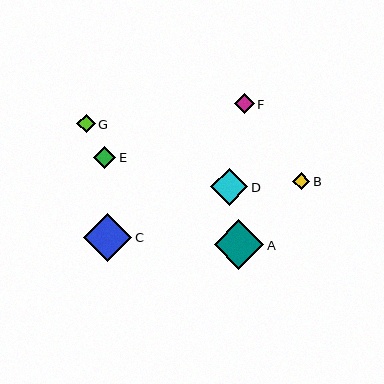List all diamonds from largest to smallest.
From largest to smallest: A, C, D, E, F, G, B.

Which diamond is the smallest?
Diamond B is the smallest with a size of approximately 18 pixels.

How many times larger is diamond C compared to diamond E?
Diamond C is approximately 2.2 times the size of diamond E.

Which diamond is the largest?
Diamond A is the largest with a size of approximately 50 pixels.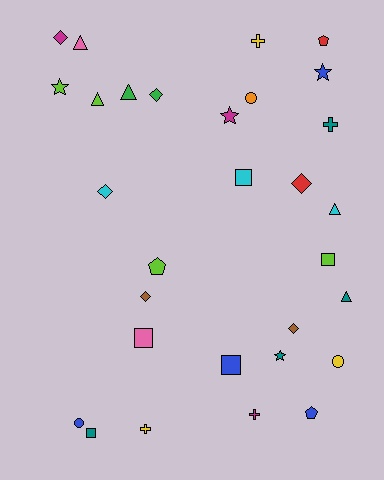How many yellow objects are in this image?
There are 3 yellow objects.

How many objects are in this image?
There are 30 objects.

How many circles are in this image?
There are 3 circles.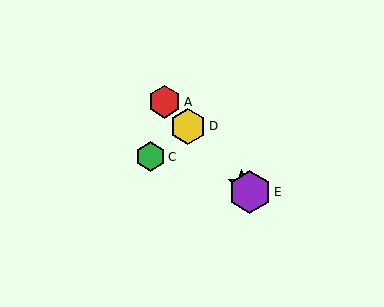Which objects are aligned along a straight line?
Objects A, B, D, E are aligned along a straight line.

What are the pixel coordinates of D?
Object D is at (188, 126).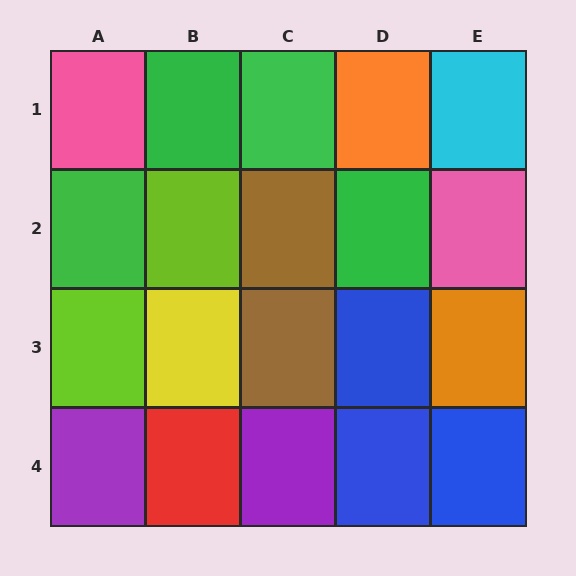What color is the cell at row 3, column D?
Blue.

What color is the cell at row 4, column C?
Purple.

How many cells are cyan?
1 cell is cyan.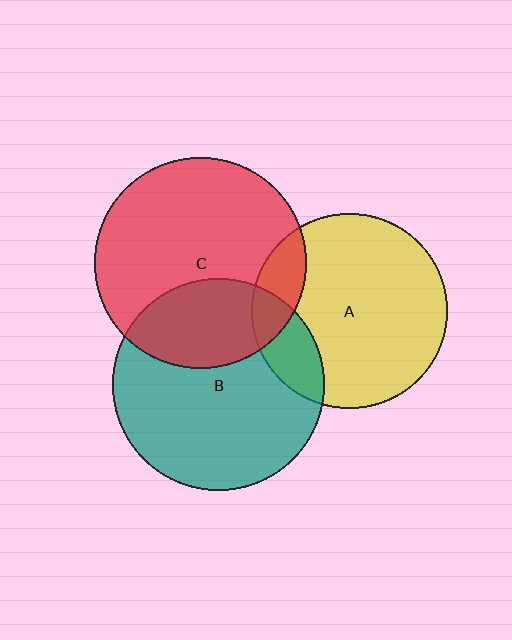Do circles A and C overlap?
Yes.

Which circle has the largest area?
Circle B (teal).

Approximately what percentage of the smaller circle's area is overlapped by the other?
Approximately 15%.